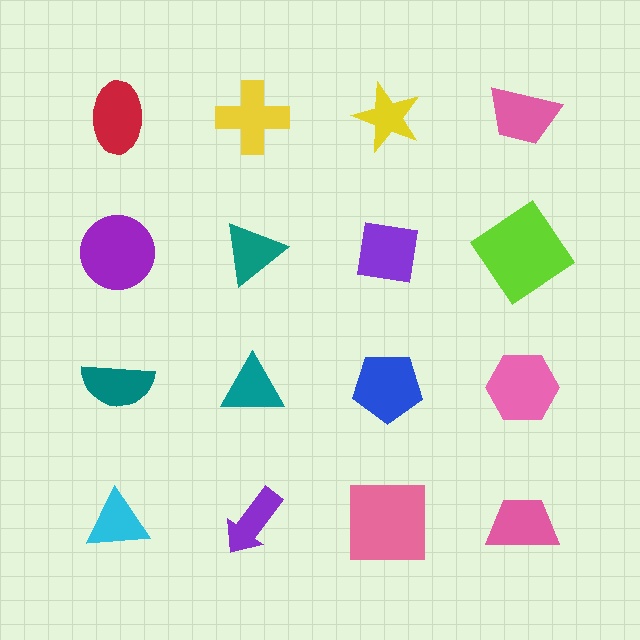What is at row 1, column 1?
A red ellipse.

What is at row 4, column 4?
A pink trapezoid.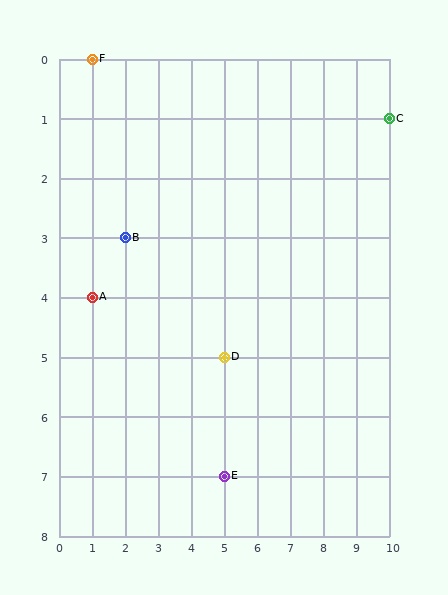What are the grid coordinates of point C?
Point C is at grid coordinates (10, 1).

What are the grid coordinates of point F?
Point F is at grid coordinates (1, 0).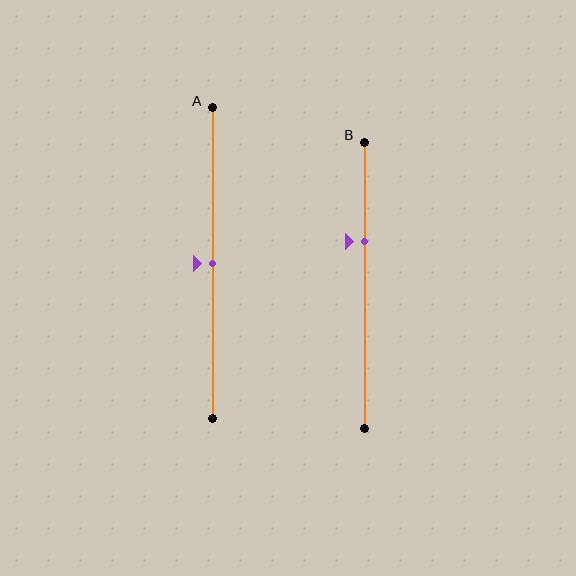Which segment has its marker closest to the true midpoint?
Segment A has its marker closest to the true midpoint.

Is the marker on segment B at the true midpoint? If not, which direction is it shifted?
No, the marker on segment B is shifted upward by about 15% of the segment length.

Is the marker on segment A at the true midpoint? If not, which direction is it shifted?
Yes, the marker on segment A is at the true midpoint.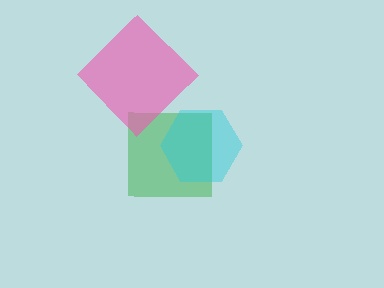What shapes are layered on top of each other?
The layered shapes are: a green square, a pink diamond, a cyan hexagon.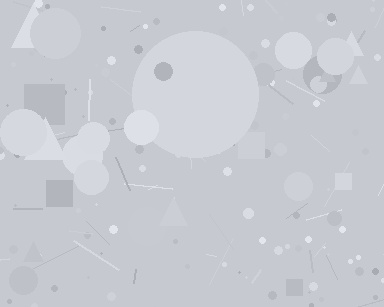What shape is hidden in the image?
A circle is hidden in the image.